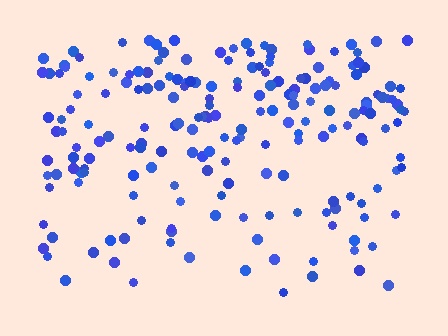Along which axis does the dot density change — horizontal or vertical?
Vertical.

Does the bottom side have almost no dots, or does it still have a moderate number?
Still a moderate number, just noticeably fewer than the top.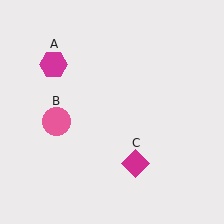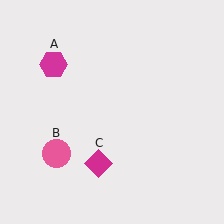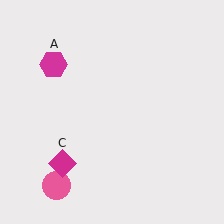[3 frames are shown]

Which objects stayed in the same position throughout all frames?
Magenta hexagon (object A) remained stationary.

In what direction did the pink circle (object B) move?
The pink circle (object B) moved down.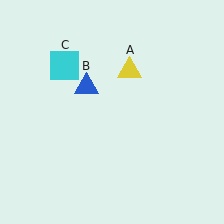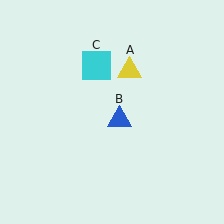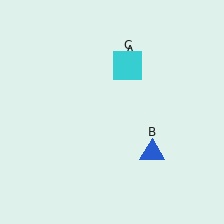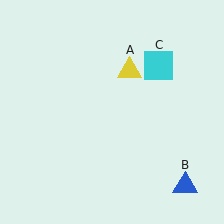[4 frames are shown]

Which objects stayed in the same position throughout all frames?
Yellow triangle (object A) remained stationary.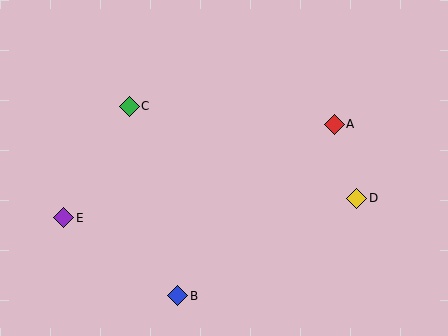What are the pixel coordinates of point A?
Point A is at (334, 124).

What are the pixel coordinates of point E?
Point E is at (64, 218).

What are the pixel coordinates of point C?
Point C is at (129, 106).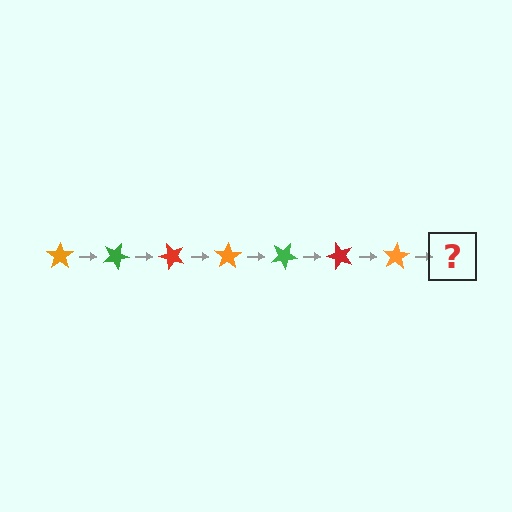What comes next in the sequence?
The next element should be a green star, rotated 175 degrees from the start.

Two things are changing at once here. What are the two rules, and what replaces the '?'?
The two rules are that it rotates 25 degrees each step and the color cycles through orange, green, and red. The '?' should be a green star, rotated 175 degrees from the start.